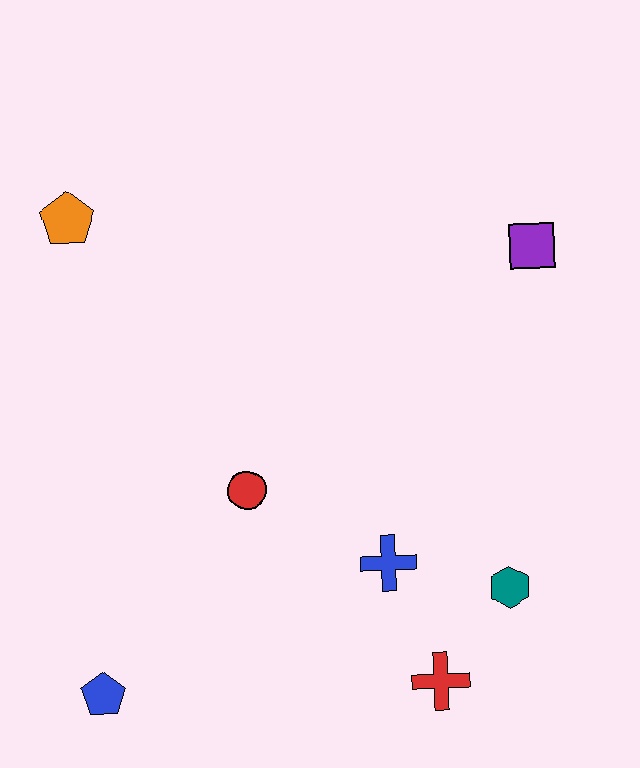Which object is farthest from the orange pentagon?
The red cross is farthest from the orange pentagon.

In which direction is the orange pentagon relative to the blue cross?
The orange pentagon is above the blue cross.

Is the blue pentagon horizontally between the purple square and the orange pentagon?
Yes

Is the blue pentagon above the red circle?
No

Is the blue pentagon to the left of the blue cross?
Yes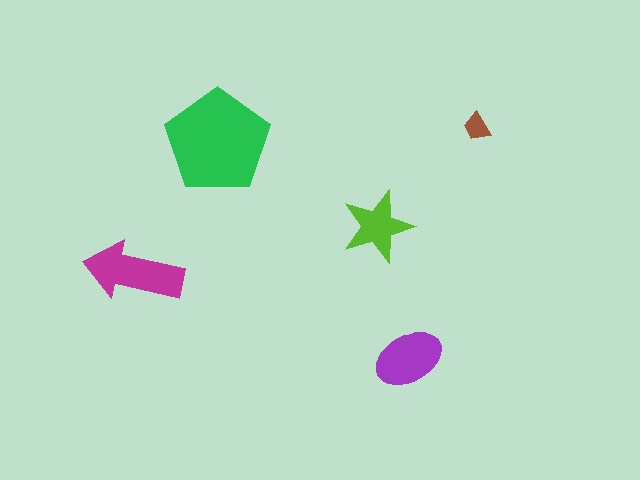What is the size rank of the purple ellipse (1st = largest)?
3rd.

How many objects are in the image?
There are 5 objects in the image.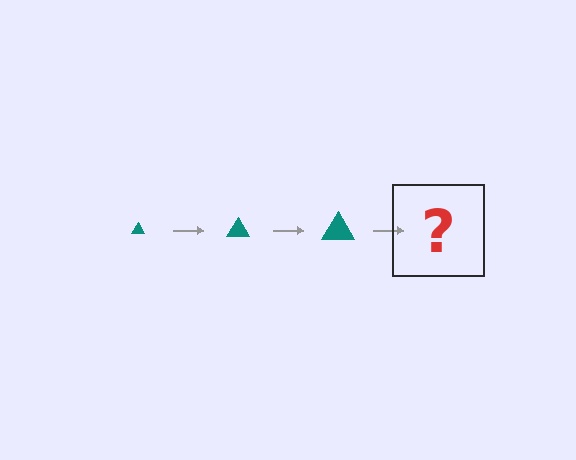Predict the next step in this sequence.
The next step is a teal triangle, larger than the previous one.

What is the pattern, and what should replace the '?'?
The pattern is that the triangle gets progressively larger each step. The '?' should be a teal triangle, larger than the previous one.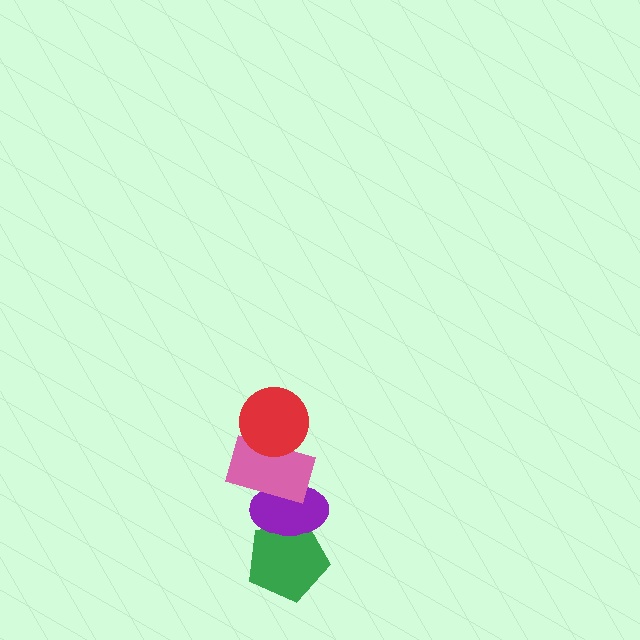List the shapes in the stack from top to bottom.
From top to bottom: the red circle, the pink rectangle, the purple ellipse, the green pentagon.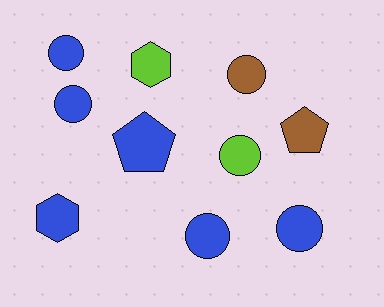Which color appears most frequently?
Blue, with 6 objects.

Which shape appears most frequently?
Circle, with 6 objects.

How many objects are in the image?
There are 10 objects.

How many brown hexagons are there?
There are no brown hexagons.